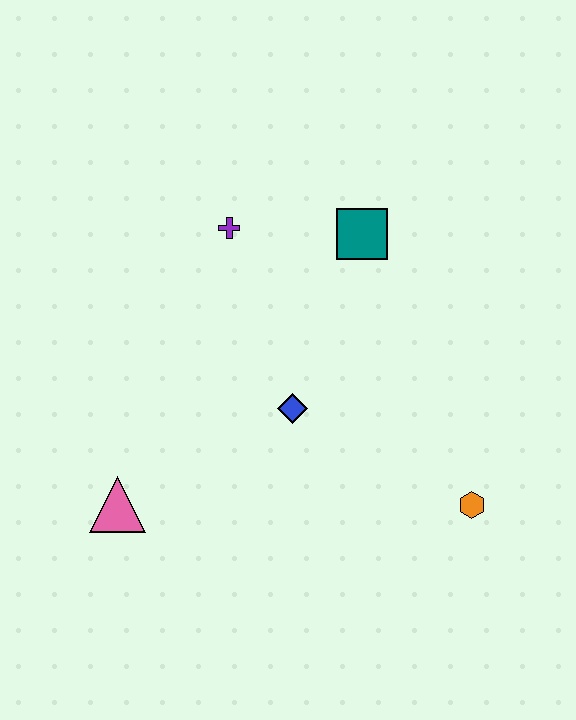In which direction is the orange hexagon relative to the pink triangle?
The orange hexagon is to the right of the pink triangle.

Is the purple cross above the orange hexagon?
Yes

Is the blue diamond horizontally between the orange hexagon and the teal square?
No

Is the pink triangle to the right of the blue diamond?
No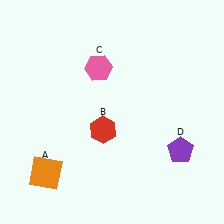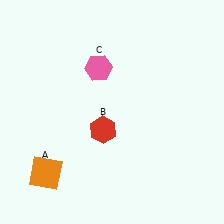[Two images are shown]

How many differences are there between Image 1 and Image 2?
There is 1 difference between the two images.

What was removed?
The purple pentagon (D) was removed in Image 2.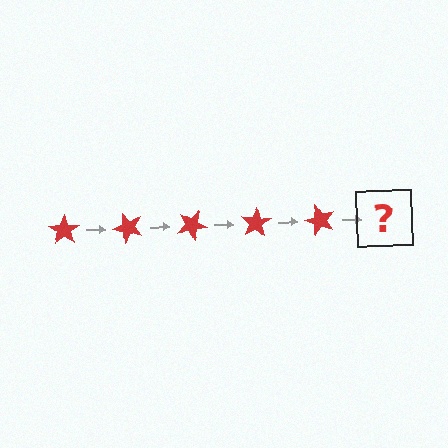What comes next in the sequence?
The next element should be a red star rotated 250 degrees.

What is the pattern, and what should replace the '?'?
The pattern is that the star rotates 50 degrees each step. The '?' should be a red star rotated 250 degrees.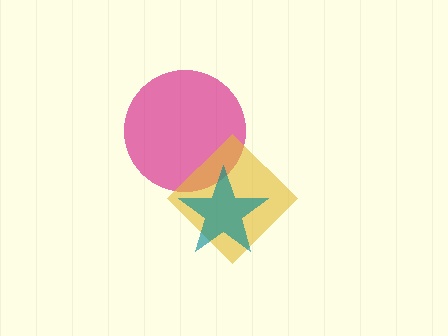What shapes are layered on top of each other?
The layered shapes are: a magenta circle, a yellow diamond, a teal star.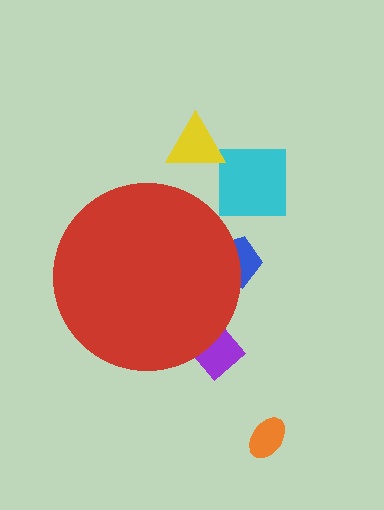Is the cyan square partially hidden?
No, the cyan square is fully visible.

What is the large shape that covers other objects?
A red circle.